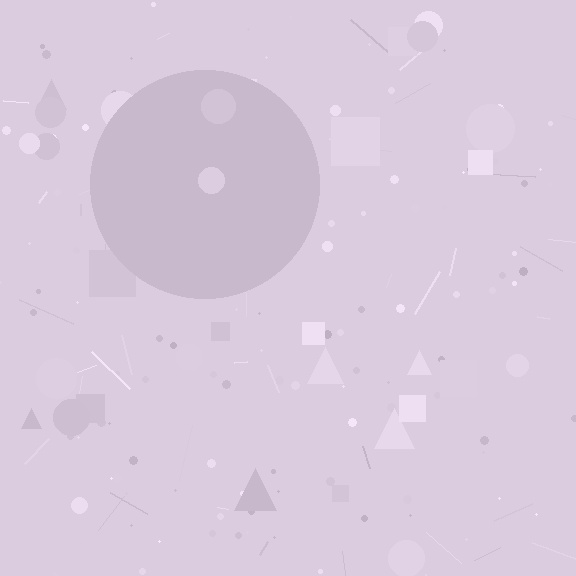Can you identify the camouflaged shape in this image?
The camouflaged shape is a circle.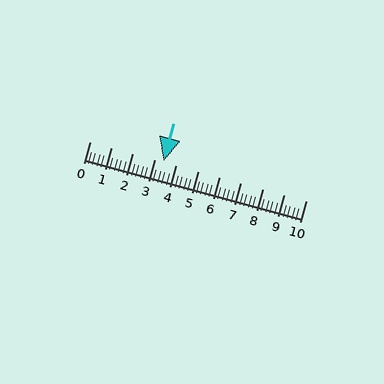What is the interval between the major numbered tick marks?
The major tick marks are spaced 1 units apart.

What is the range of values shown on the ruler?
The ruler shows values from 0 to 10.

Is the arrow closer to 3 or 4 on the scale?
The arrow is closer to 3.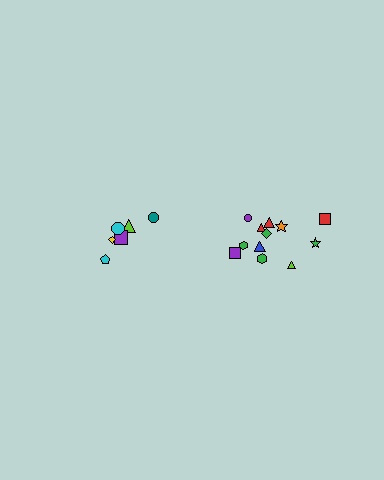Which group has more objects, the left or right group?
The right group.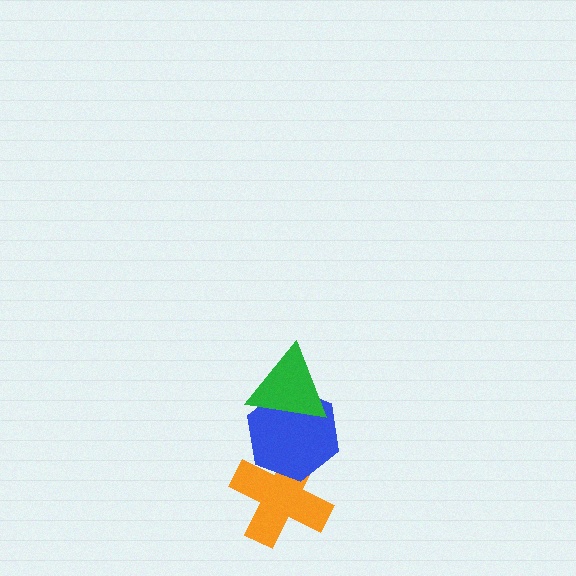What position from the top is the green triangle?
The green triangle is 1st from the top.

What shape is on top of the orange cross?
The blue hexagon is on top of the orange cross.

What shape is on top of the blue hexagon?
The green triangle is on top of the blue hexagon.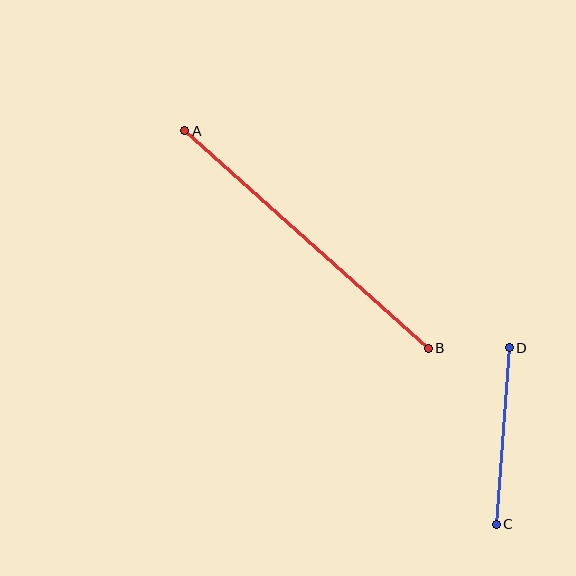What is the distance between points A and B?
The distance is approximately 327 pixels.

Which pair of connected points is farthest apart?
Points A and B are farthest apart.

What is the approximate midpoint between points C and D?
The midpoint is at approximately (503, 436) pixels.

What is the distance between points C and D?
The distance is approximately 177 pixels.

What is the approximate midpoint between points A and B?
The midpoint is at approximately (307, 239) pixels.